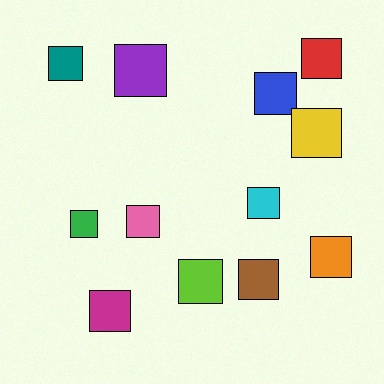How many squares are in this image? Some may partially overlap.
There are 12 squares.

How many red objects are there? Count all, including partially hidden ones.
There is 1 red object.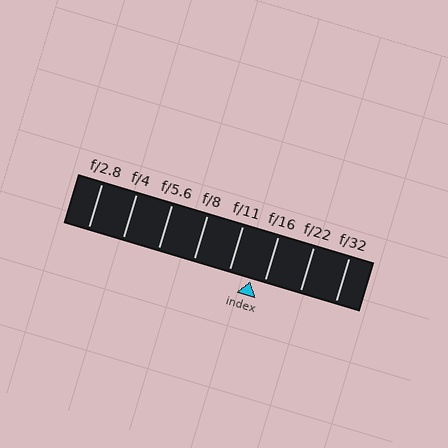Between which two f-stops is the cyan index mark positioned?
The index mark is between f/11 and f/16.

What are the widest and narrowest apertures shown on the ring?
The widest aperture shown is f/2.8 and the narrowest is f/32.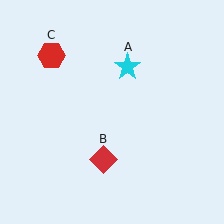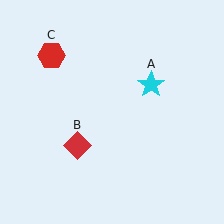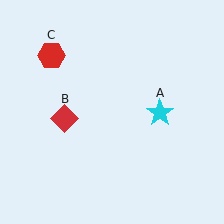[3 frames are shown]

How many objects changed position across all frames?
2 objects changed position: cyan star (object A), red diamond (object B).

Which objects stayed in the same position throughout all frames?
Red hexagon (object C) remained stationary.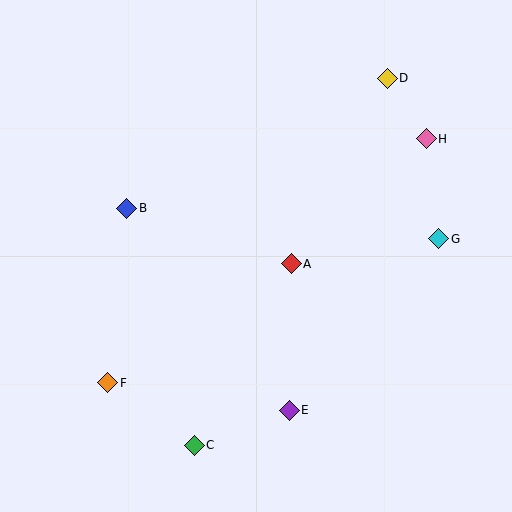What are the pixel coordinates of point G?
Point G is at (439, 239).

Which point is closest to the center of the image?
Point A at (291, 264) is closest to the center.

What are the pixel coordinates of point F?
Point F is at (108, 383).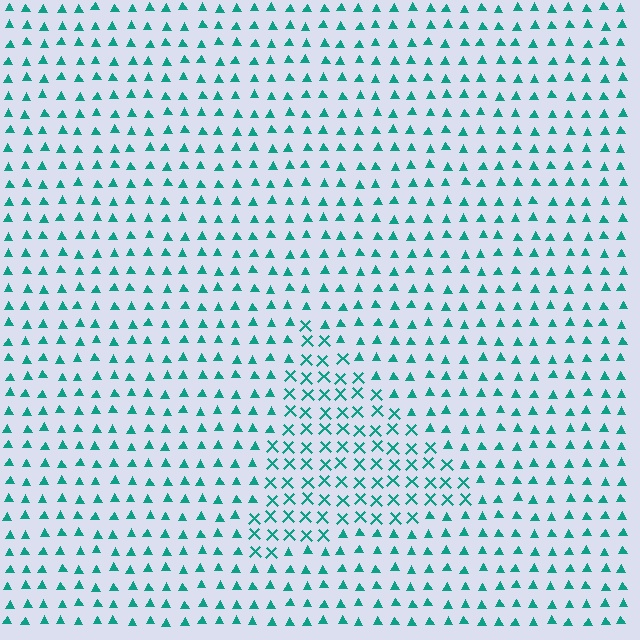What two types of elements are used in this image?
The image uses X marks inside the triangle region and triangles outside it.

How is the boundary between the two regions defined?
The boundary is defined by a change in element shape: X marks inside vs. triangles outside. All elements share the same color and spacing.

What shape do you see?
I see a triangle.